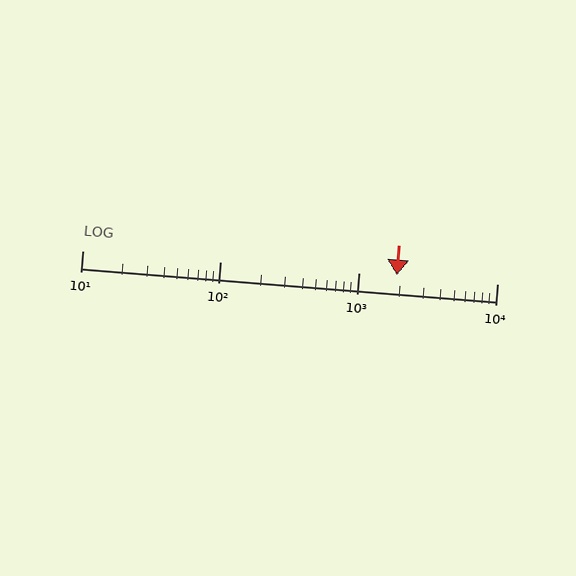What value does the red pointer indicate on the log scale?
The pointer indicates approximately 1900.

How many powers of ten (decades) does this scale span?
The scale spans 3 decades, from 10 to 10000.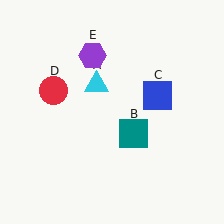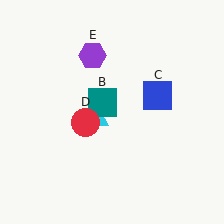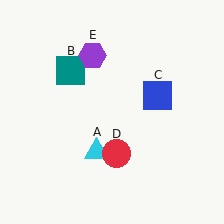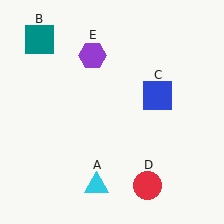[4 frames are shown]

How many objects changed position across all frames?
3 objects changed position: cyan triangle (object A), teal square (object B), red circle (object D).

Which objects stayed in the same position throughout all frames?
Blue square (object C) and purple hexagon (object E) remained stationary.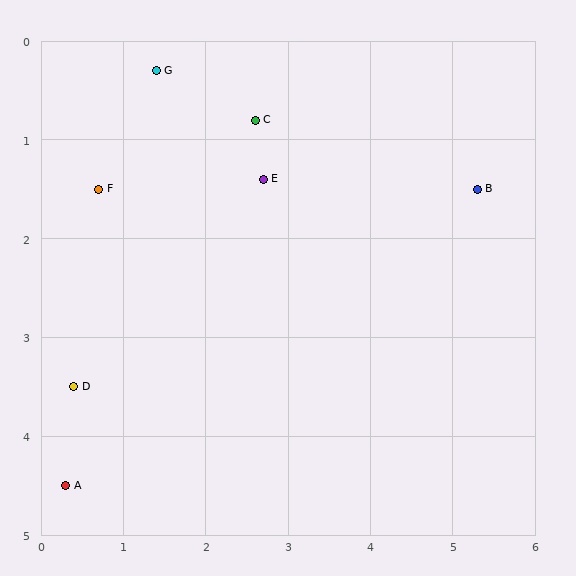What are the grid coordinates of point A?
Point A is at approximately (0.3, 4.5).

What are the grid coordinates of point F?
Point F is at approximately (0.7, 1.5).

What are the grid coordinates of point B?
Point B is at approximately (5.3, 1.5).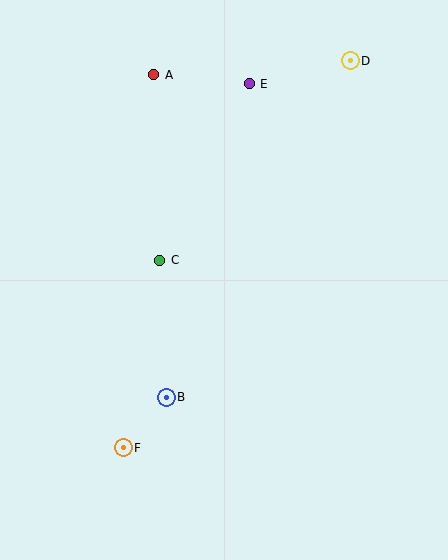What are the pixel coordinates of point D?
Point D is at (350, 61).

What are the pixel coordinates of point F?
Point F is at (123, 448).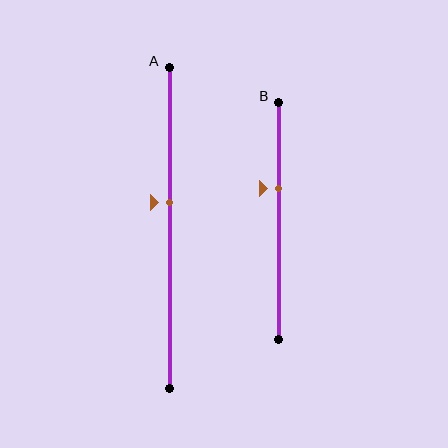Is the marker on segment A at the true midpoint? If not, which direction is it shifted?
No, the marker on segment A is shifted upward by about 8% of the segment length.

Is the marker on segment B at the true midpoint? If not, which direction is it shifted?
No, the marker on segment B is shifted upward by about 14% of the segment length.